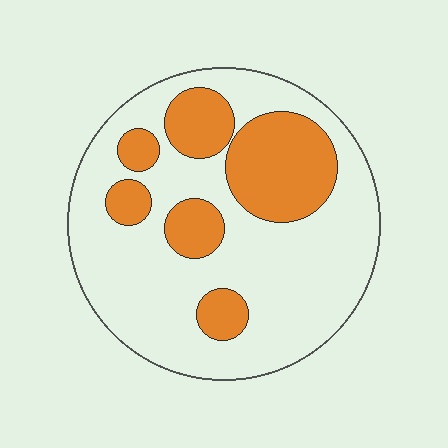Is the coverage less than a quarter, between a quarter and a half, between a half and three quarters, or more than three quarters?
Between a quarter and a half.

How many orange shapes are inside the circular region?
6.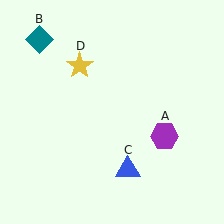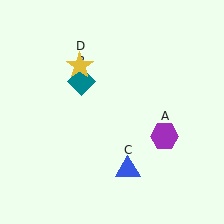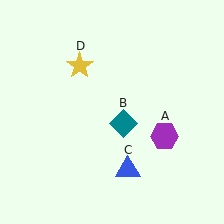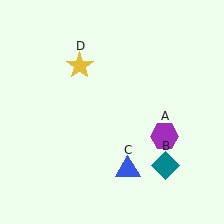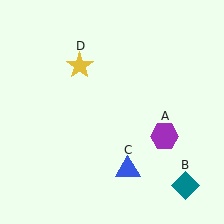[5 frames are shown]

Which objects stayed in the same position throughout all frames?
Purple hexagon (object A) and blue triangle (object C) and yellow star (object D) remained stationary.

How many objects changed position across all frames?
1 object changed position: teal diamond (object B).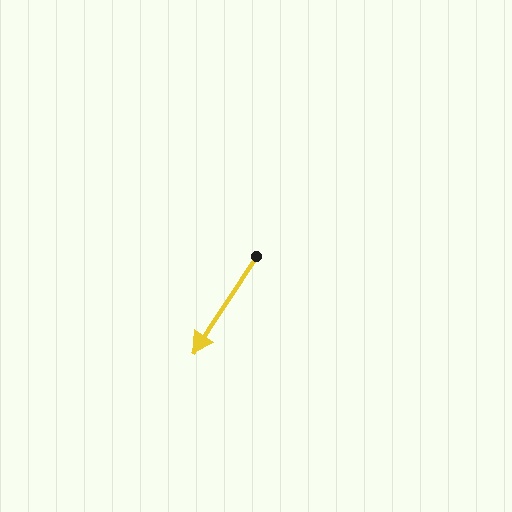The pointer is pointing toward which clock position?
Roughly 7 o'clock.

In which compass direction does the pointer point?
Southwest.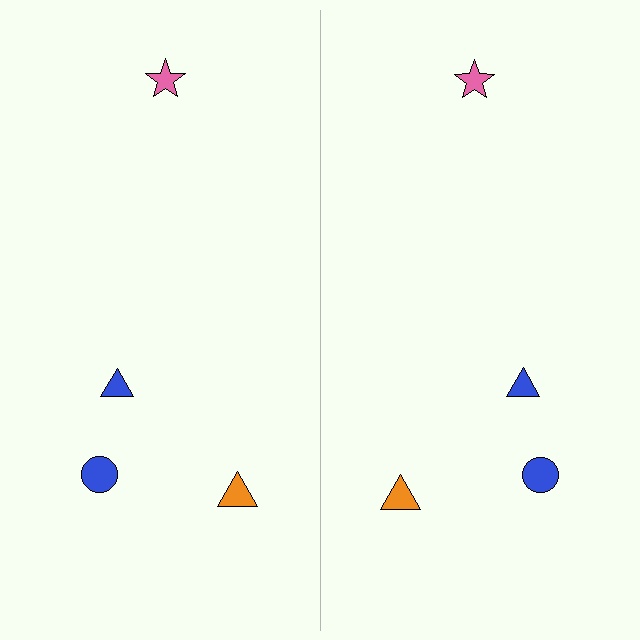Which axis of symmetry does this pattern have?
The pattern has a vertical axis of symmetry running through the center of the image.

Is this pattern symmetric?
Yes, this pattern has bilateral (reflection) symmetry.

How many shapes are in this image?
There are 8 shapes in this image.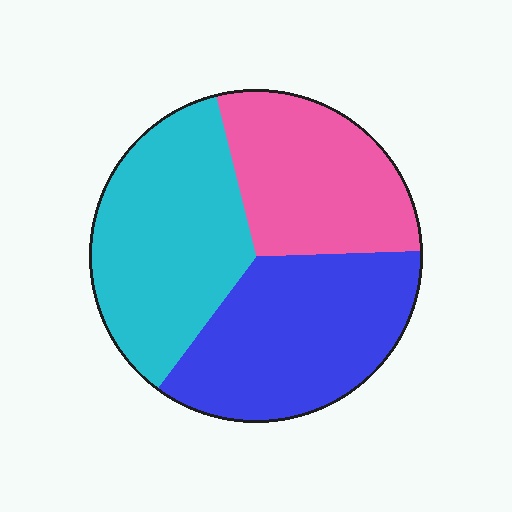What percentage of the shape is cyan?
Cyan takes up about three eighths (3/8) of the shape.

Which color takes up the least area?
Pink, at roughly 30%.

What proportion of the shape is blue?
Blue takes up about three eighths (3/8) of the shape.